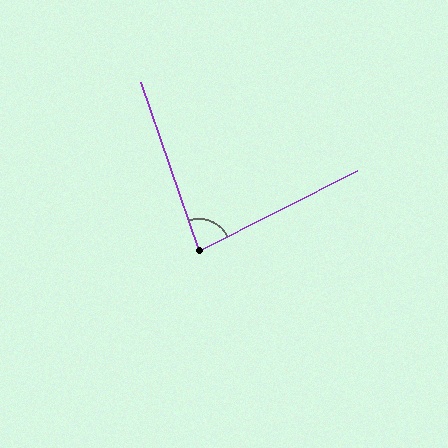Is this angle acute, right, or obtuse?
It is acute.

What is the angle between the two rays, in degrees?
Approximately 82 degrees.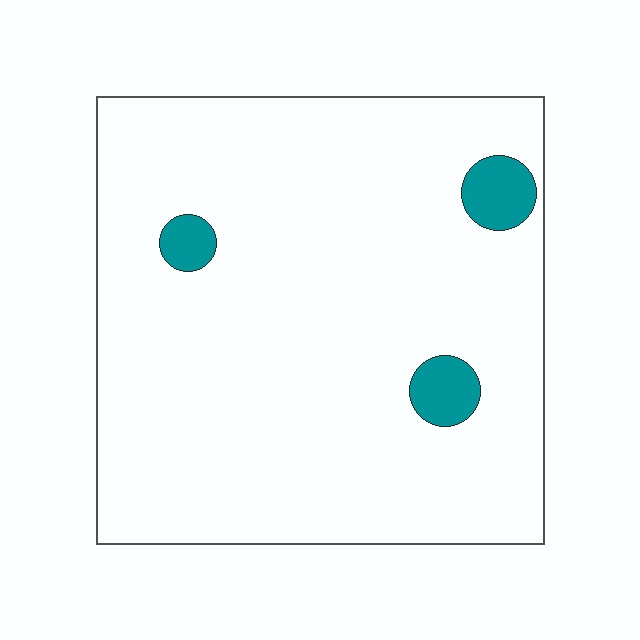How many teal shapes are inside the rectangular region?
3.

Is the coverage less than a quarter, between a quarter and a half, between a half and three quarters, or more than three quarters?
Less than a quarter.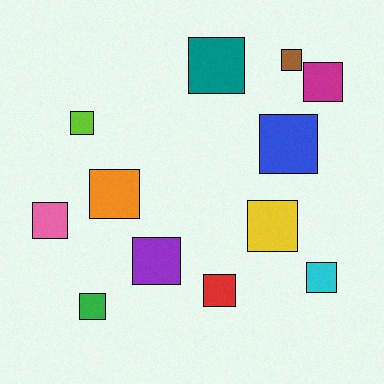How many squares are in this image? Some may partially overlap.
There are 12 squares.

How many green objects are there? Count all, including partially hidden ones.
There is 1 green object.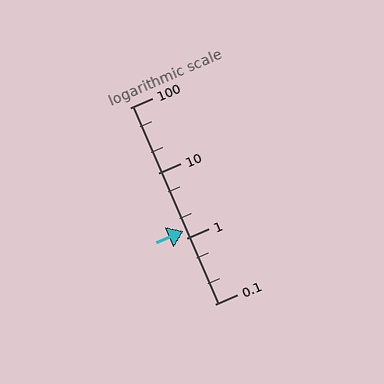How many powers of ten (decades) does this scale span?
The scale spans 3 decades, from 0.1 to 100.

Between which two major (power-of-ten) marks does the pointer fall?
The pointer is between 1 and 10.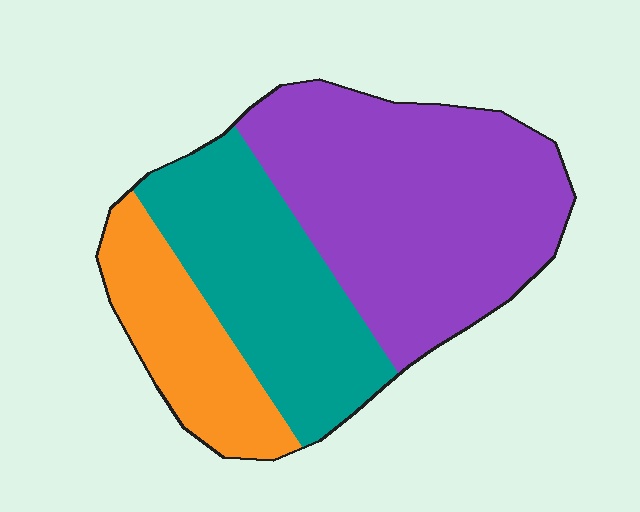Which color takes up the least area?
Orange, at roughly 20%.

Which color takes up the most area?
Purple, at roughly 50%.